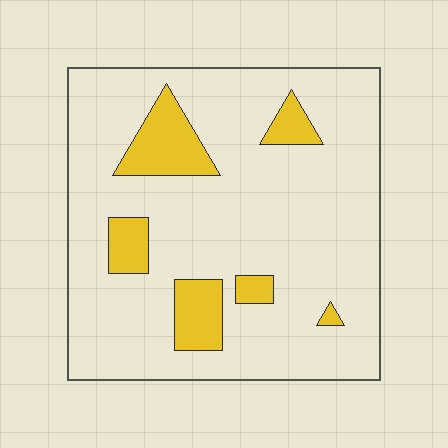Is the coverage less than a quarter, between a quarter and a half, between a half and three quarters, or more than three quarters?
Less than a quarter.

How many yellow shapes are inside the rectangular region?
6.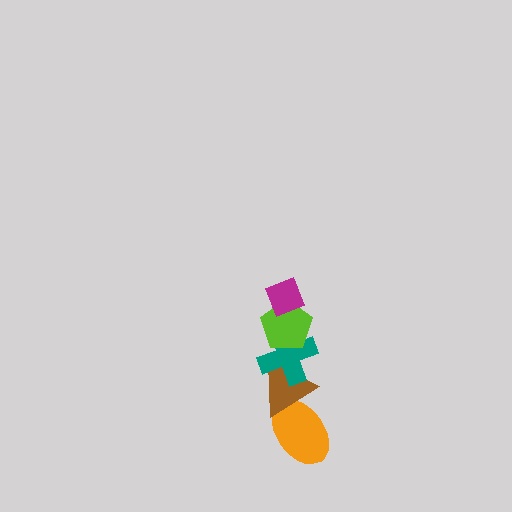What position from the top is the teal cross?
The teal cross is 3rd from the top.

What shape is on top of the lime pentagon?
The magenta diamond is on top of the lime pentagon.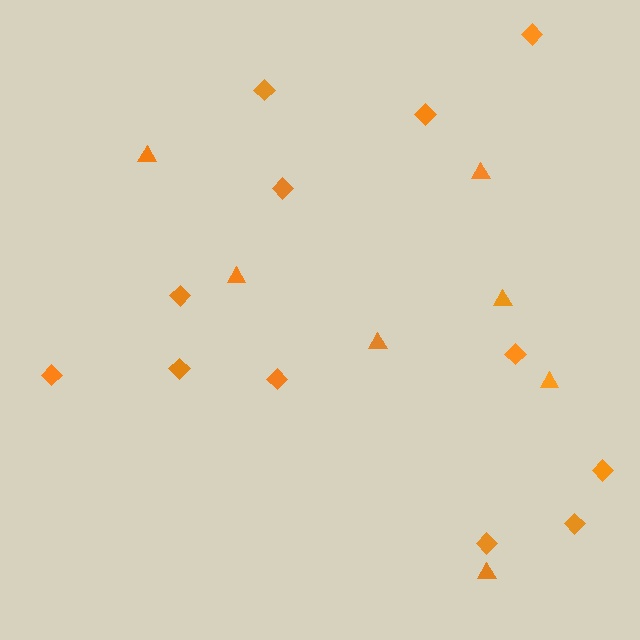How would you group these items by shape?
There are 2 groups: one group of triangles (7) and one group of diamonds (12).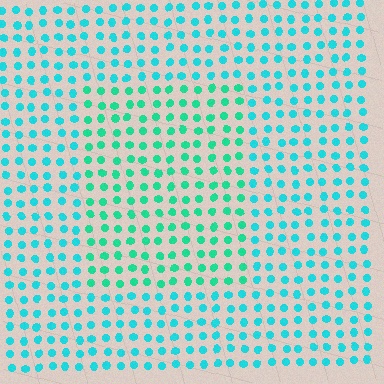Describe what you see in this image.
The image is filled with small cyan elements in a uniform arrangement. A rectangle-shaped region is visible where the elements are tinted to a slightly different hue, forming a subtle color boundary.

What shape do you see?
I see a rectangle.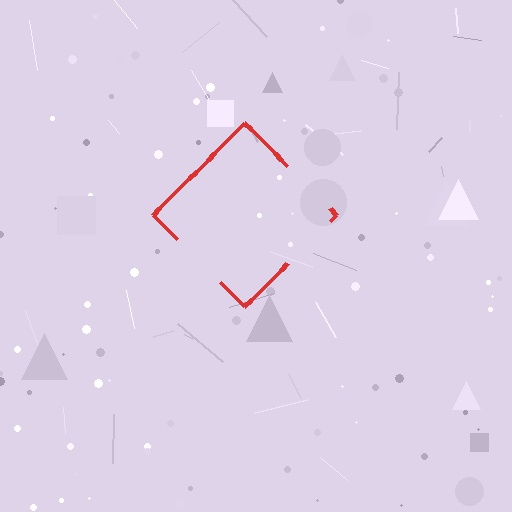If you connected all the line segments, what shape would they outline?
They would outline a diamond.